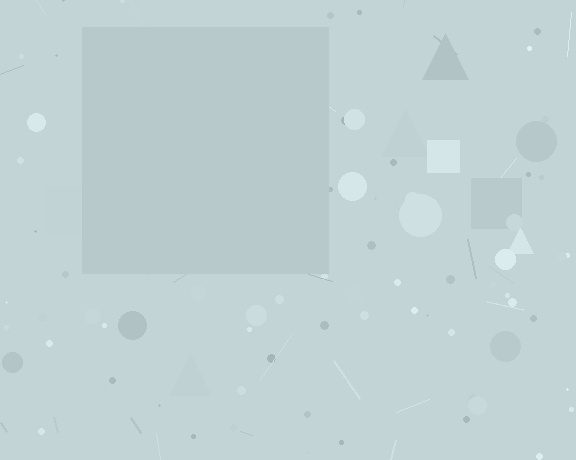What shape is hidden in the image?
A square is hidden in the image.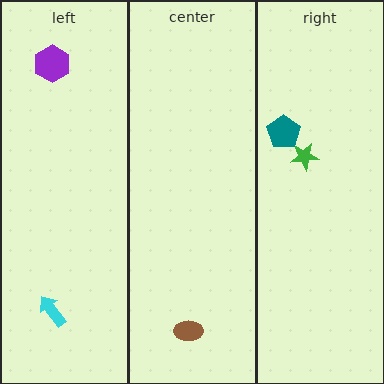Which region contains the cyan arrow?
The left region.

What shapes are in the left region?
The purple hexagon, the cyan arrow.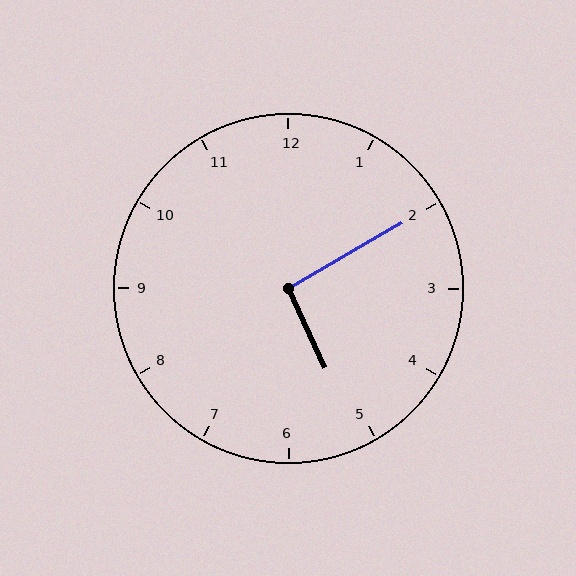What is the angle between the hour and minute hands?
Approximately 95 degrees.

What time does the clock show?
5:10.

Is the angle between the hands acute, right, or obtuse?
It is right.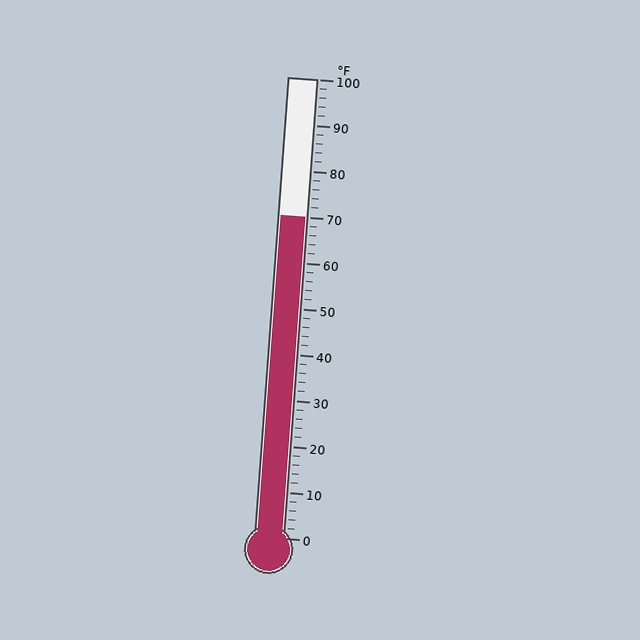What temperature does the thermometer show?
The thermometer shows approximately 70°F.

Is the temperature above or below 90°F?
The temperature is below 90°F.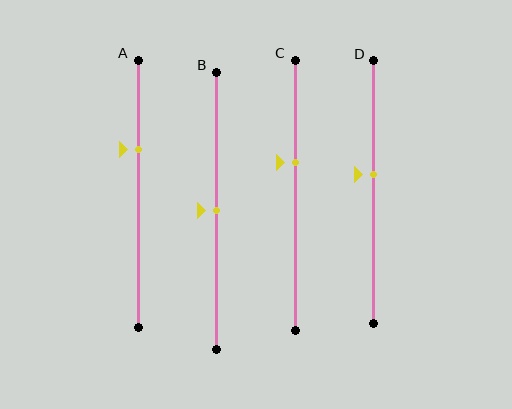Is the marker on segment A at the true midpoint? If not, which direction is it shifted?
No, the marker on segment A is shifted upward by about 17% of the segment length.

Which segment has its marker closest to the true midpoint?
Segment B has its marker closest to the true midpoint.